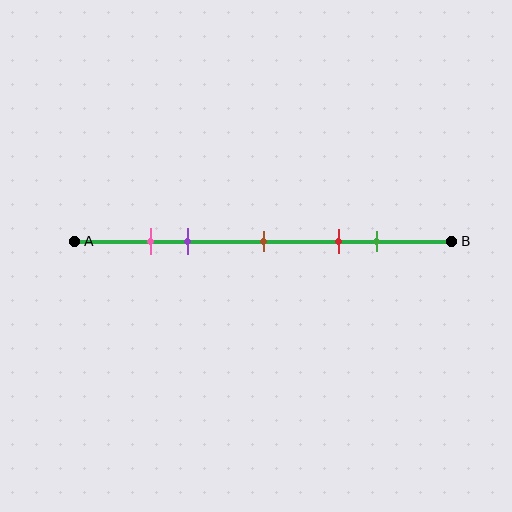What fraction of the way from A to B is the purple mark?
The purple mark is approximately 30% (0.3) of the way from A to B.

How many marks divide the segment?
There are 5 marks dividing the segment.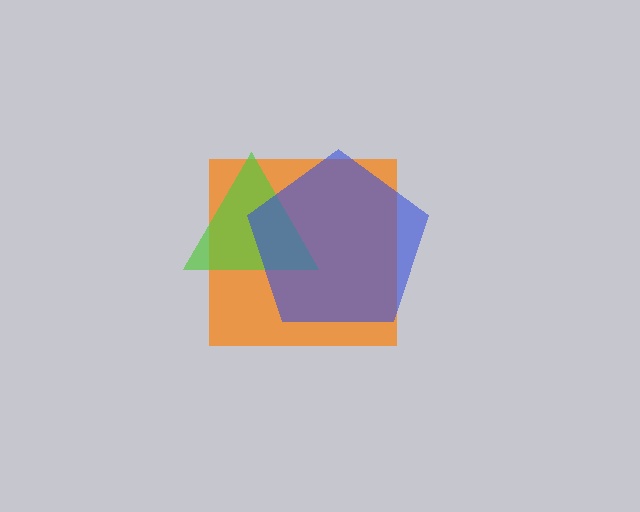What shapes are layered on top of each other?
The layered shapes are: an orange square, a lime triangle, a blue pentagon.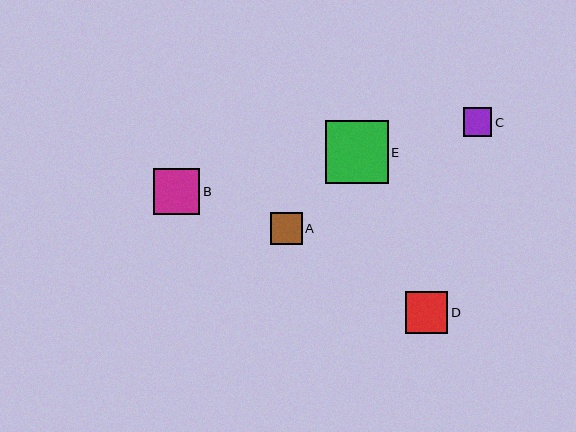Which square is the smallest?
Square C is the smallest with a size of approximately 28 pixels.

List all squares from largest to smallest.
From largest to smallest: E, B, D, A, C.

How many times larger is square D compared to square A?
Square D is approximately 1.3 times the size of square A.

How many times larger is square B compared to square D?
Square B is approximately 1.1 times the size of square D.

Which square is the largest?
Square E is the largest with a size of approximately 63 pixels.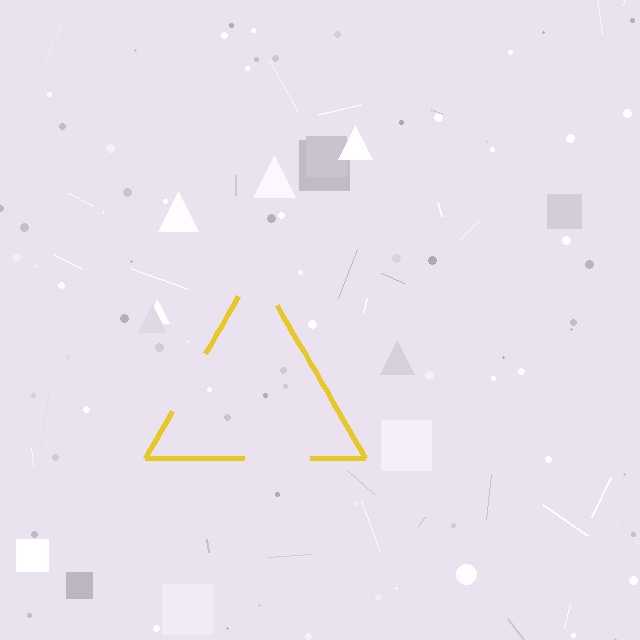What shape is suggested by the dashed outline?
The dashed outline suggests a triangle.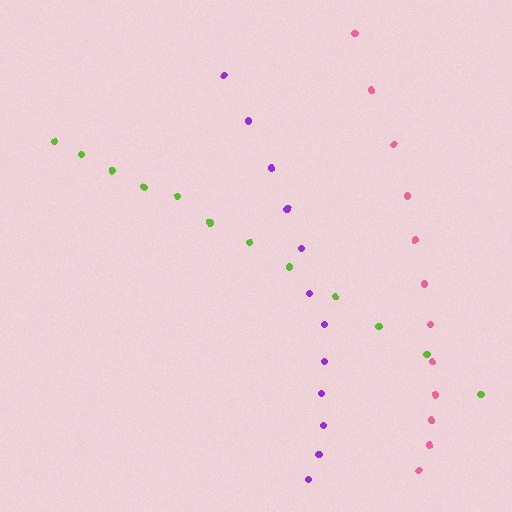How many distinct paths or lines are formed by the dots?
There are 3 distinct paths.